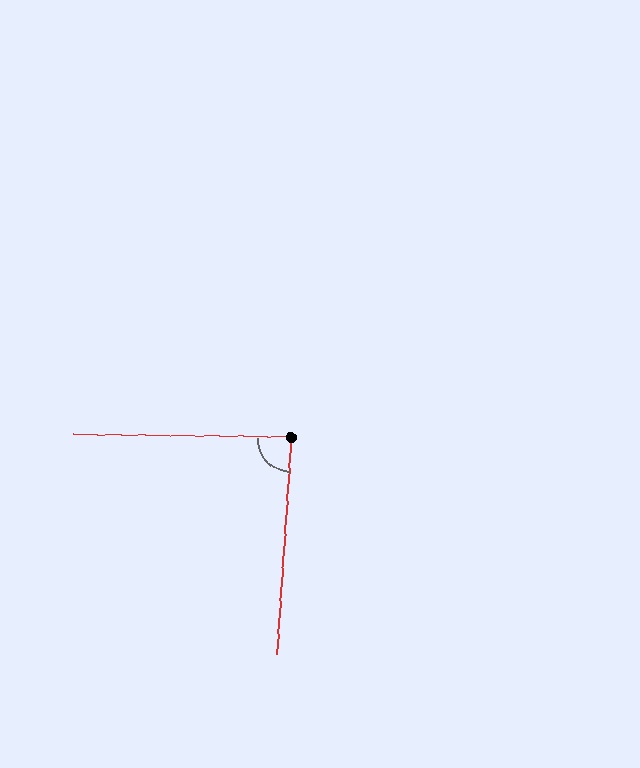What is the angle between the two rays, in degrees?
Approximately 87 degrees.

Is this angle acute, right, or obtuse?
It is approximately a right angle.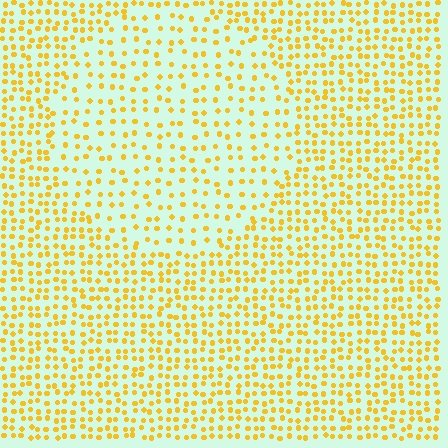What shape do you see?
I see a circle.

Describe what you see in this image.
The image contains small yellow elements arranged at two different densities. A circle-shaped region is visible where the elements are less densely packed than the surrounding area.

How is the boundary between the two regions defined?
The boundary is defined by a change in element density (approximately 1.8x ratio). All elements are the same color, size, and shape.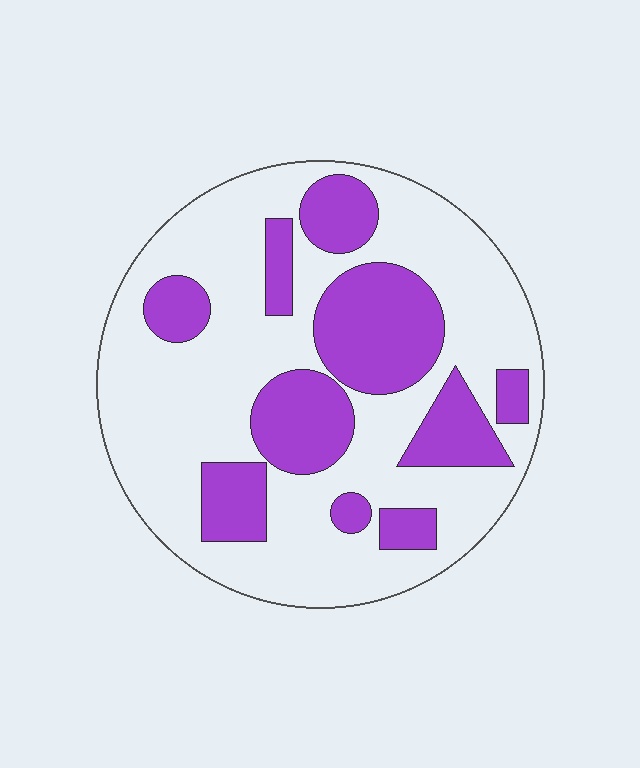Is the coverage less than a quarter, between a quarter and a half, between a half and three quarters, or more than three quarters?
Between a quarter and a half.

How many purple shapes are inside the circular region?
10.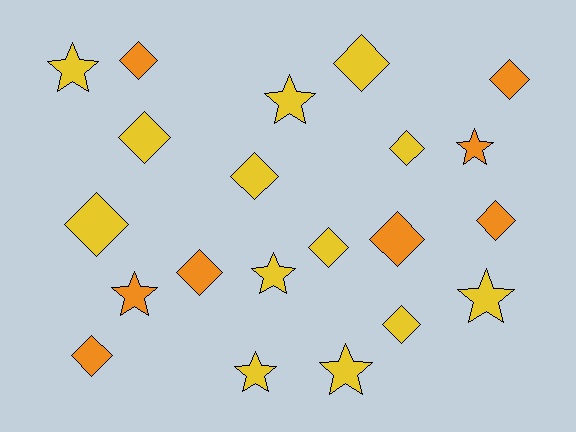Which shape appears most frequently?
Diamond, with 13 objects.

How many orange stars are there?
There are 2 orange stars.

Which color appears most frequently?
Yellow, with 13 objects.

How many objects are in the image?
There are 21 objects.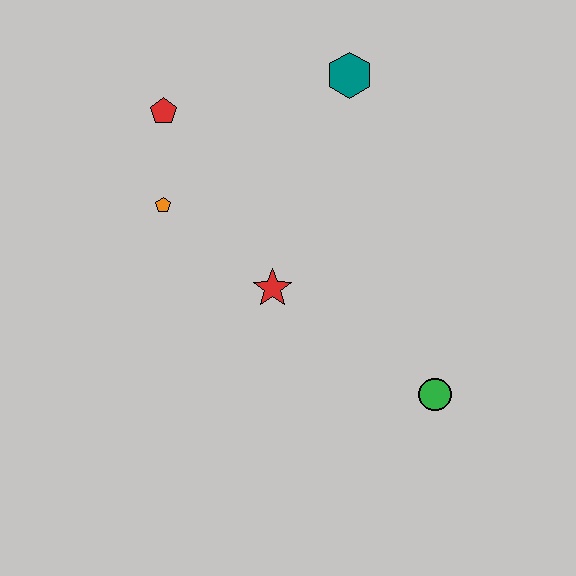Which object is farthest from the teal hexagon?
The green circle is farthest from the teal hexagon.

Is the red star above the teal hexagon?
No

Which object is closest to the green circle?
The red star is closest to the green circle.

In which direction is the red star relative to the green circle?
The red star is to the left of the green circle.